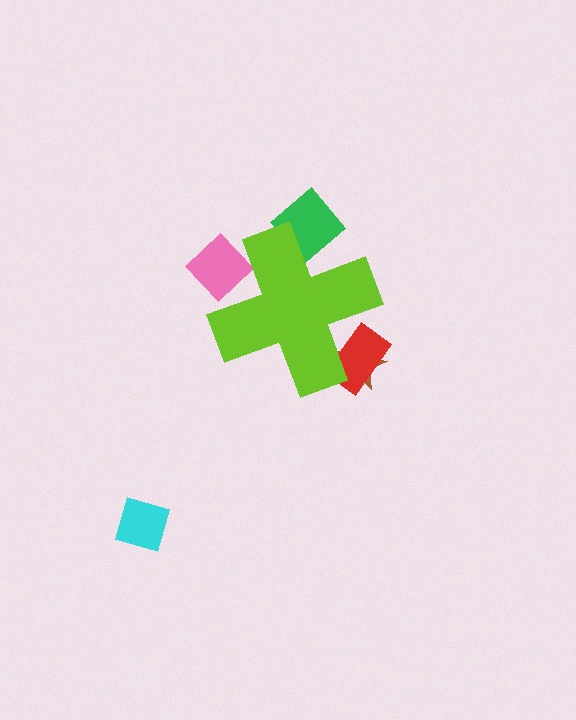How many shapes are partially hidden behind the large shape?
4 shapes are partially hidden.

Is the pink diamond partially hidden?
Yes, the pink diamond is partially hidden behind the lime cross.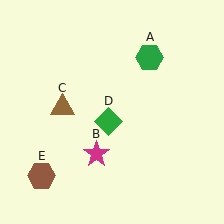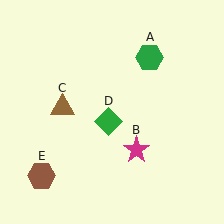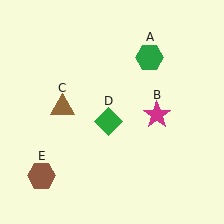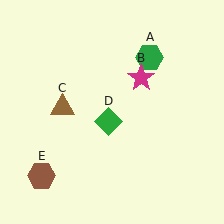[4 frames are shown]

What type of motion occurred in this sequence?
The magenta star (object B) rotated counterclockwise around the center of the scene.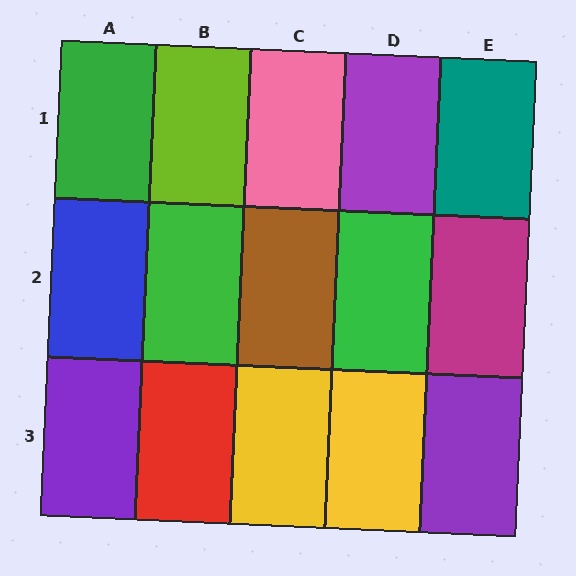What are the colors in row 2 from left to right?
Blue, green, brown, green, magenta.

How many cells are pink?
1 cell is pink.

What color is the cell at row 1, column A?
Green.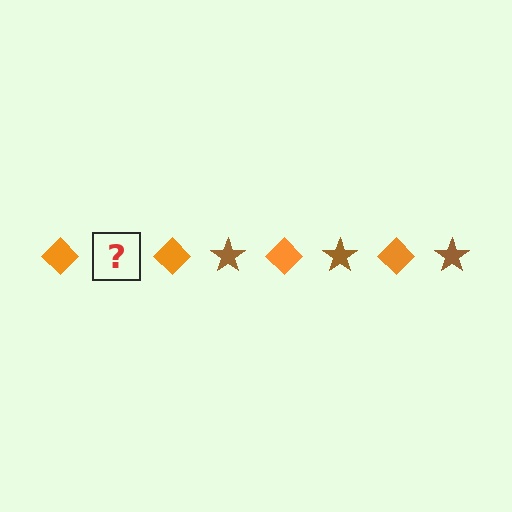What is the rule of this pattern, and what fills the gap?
The rule is that the pattern alternates between orange diamond and brown star. The gap should be filled with a brown star.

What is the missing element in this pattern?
The missing element is a brown star.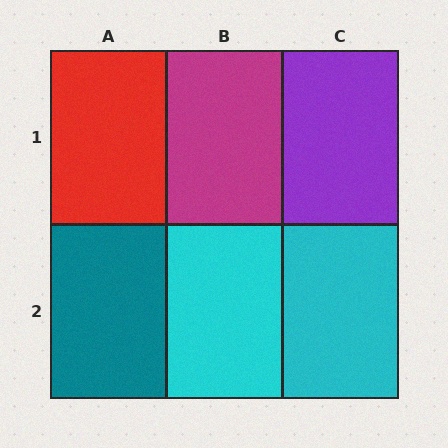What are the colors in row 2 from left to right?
Teal, cyan, cyan.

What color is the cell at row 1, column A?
Red.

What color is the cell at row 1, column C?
Purple.